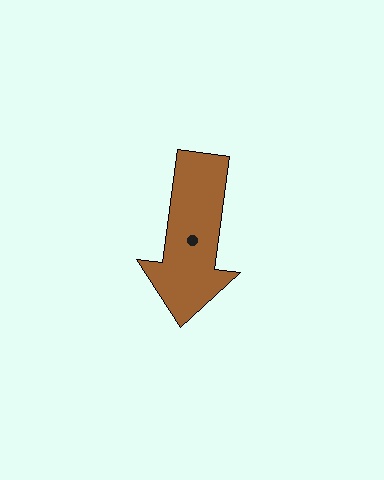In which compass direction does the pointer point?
South.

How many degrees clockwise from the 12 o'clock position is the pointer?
Approximately 187 degrees.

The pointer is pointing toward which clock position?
Roughly 6 o'clock.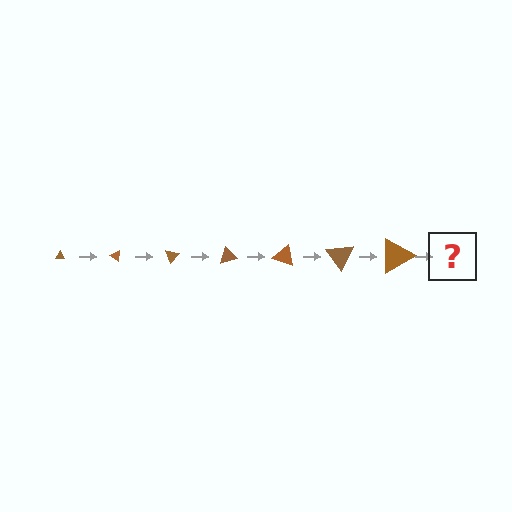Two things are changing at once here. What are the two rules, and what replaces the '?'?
The two rules are that the triangle grows larger each step and it rotates 35 degrees each step. The '?' should be a triangle, larger than the previous one and rotated 245 degrees from the start.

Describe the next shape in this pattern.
It should be a triangle, larger than the previous one and rotated 245 degrees from the start.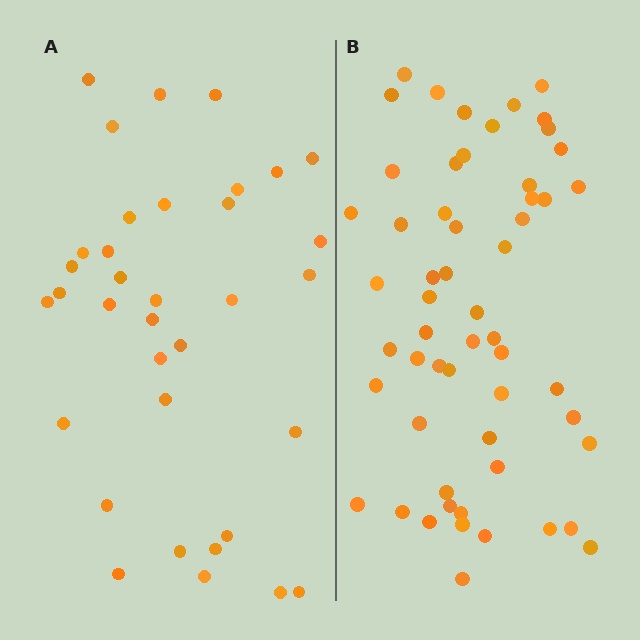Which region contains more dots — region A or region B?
Region B (the right region) has more dots.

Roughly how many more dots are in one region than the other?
Region B has approximately 20 more dots than region A.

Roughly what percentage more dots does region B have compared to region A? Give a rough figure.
About 60% more.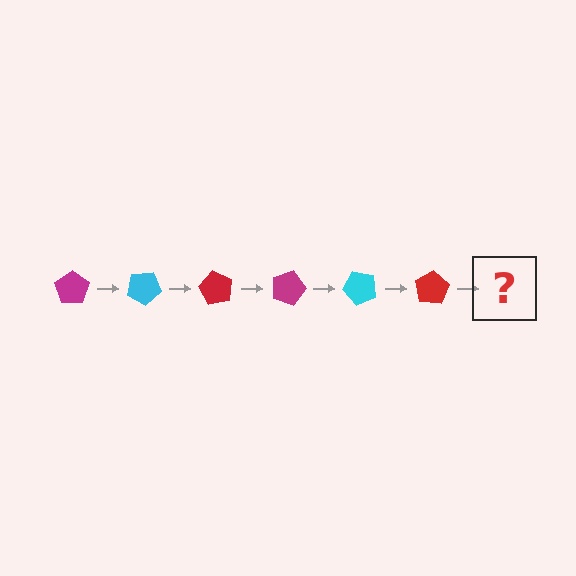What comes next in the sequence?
The next element should be a magenta pentagon, rotated 180 degrees from the start.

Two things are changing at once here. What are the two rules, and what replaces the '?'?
The two rules are that it rotates 30 degrees each step and the color cycles through magenta, cyan, and red. The '?' should be a magenta pentagon, rotated 180 degrees from the start.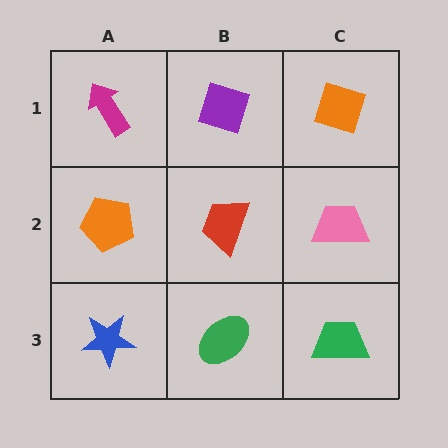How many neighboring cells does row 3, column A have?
2.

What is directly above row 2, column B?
A purple diamond.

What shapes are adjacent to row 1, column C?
A pink trapezoid (row 2, column C), a purple diamond (row 1, column B).